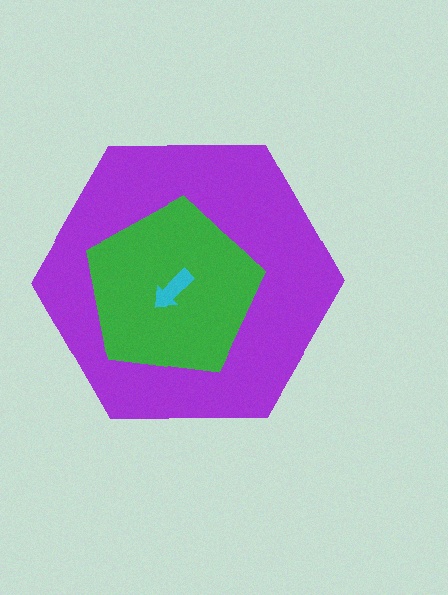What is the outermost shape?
The purple hexagon.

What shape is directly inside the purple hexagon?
The green pentagon.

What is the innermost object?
The cyan arrow.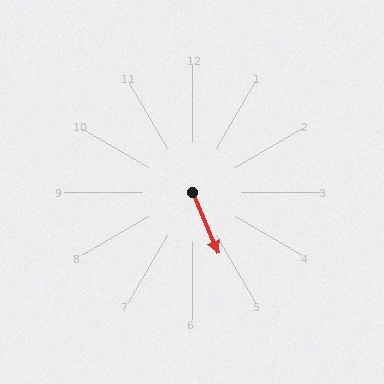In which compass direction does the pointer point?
Southeast.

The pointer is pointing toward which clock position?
Roughly 5 o'clock.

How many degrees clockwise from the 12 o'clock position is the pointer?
Approximately 157 degrees.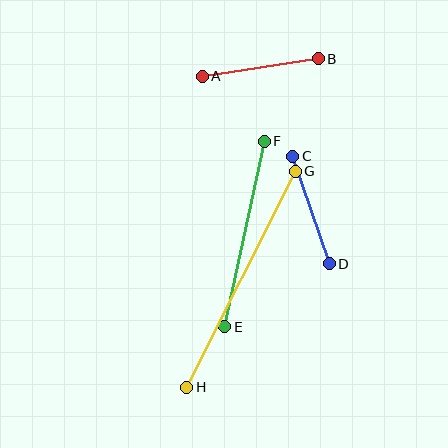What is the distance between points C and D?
The distance is approximately 114 pixels.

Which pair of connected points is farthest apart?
Points G and H are farthest apart.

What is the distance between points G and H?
The distance is approximately 242 pixels.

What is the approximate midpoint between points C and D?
The midpoint is at approximately (311, 210) pixels.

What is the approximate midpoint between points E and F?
The midpoint is at approximately (245, 234) pixels.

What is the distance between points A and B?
The distance is approximately 117 pixels.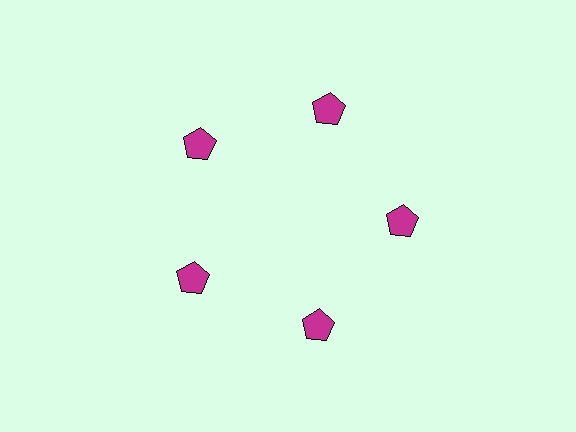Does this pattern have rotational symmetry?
Yes, this pattern has 5-fold rotational symmetry. It looks the same after rotating 72 degrees around the center.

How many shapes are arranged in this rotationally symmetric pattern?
There are 5 shapes, arranged in 5 groups of 1.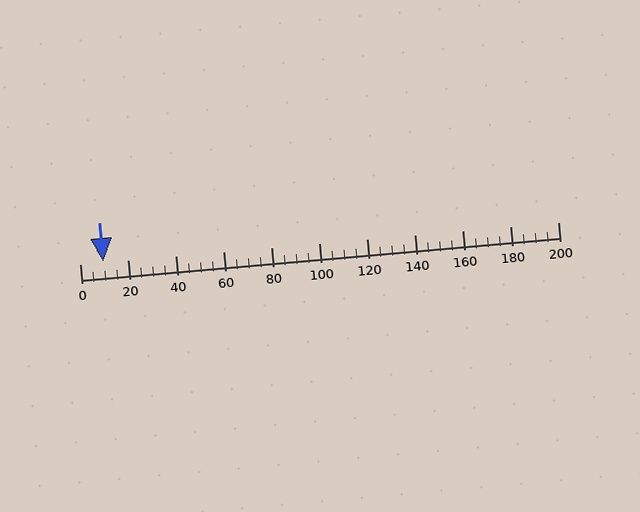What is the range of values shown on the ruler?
The ruler shows values from 0 to 200.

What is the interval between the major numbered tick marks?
The major tick marks are spaced 20 units apart.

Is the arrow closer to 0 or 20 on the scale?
The arrow is closer to 0.